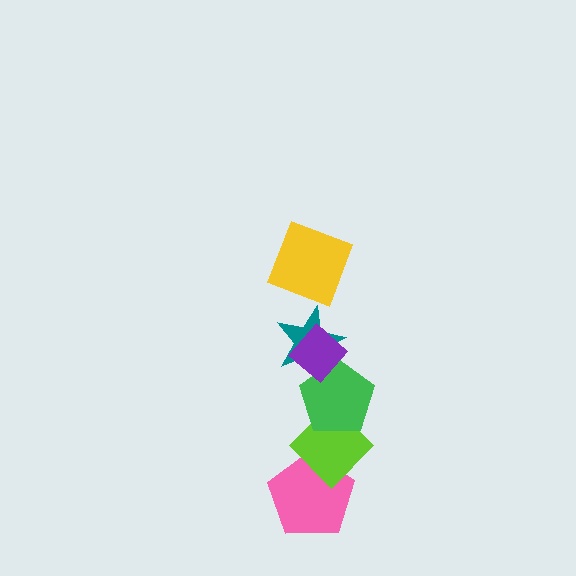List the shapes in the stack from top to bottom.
From top to bottom: the yellow square, the purple diamond, the teal star, the green pentagon, the lime diamond, the pink pentagon.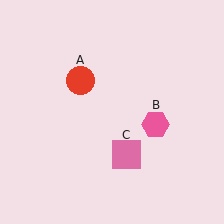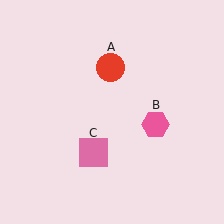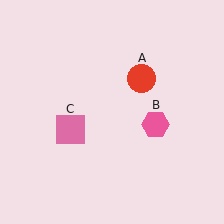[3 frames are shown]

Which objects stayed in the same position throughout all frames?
Pink hexagon (object B) remained stationary.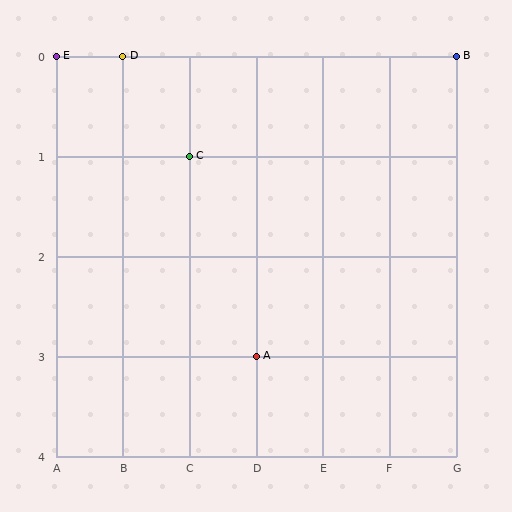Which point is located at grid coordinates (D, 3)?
Point A is at (D, 3).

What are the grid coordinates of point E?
Point E is at grid coordinates (A, 0).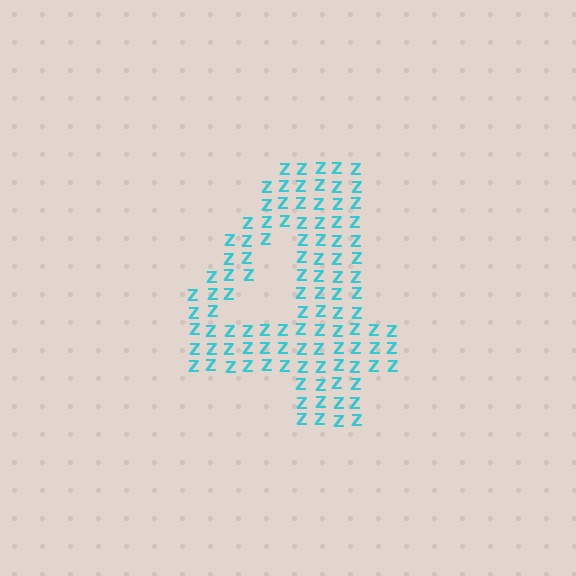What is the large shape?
The large shape is the digit 4.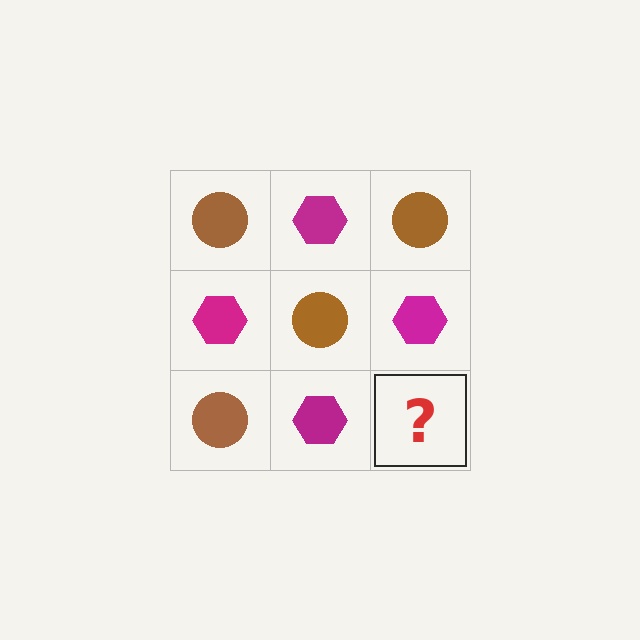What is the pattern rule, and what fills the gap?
The rule is that it alternates brown circle and magenta hexagon in a checkerboard pattern. The gap should be filled with a brown circle.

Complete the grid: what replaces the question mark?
The question mark should be replaced with a brown circle.